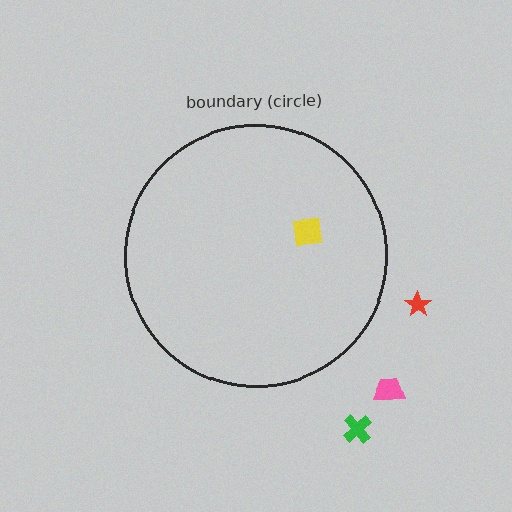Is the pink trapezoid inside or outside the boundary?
Outside.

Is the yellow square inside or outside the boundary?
Inside.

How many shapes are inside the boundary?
1 inside, 3 outside.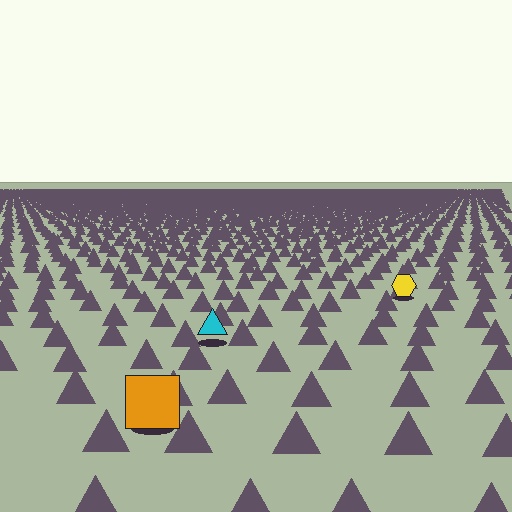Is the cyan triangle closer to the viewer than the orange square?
No. The orange square is closer — you can tell from the texture gradient: the ground texture is coarser near it.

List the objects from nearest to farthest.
From nearest to farthest: the orange square, the cyan triangle, the yellow hexagon.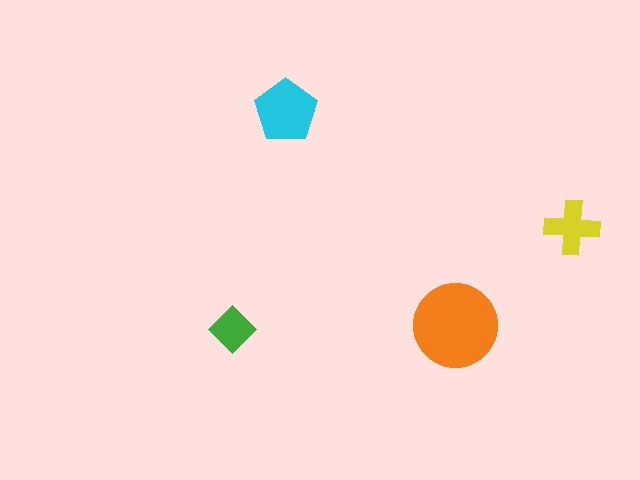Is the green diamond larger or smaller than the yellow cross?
Smaller.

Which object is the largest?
The orange circle.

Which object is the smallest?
The green diamond.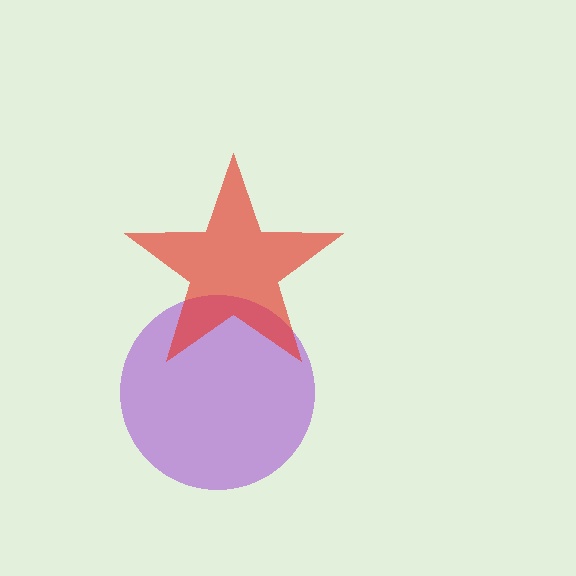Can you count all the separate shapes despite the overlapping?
Yes, there are 2 separate shapes.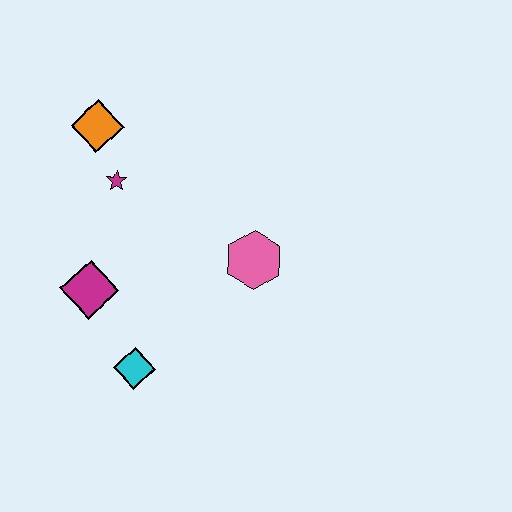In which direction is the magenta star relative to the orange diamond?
The magenta star is below the orange diamond.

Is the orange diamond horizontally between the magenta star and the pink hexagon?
No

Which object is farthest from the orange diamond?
The cyan diamond is farthest from the orange diamond.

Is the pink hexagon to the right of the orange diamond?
Yes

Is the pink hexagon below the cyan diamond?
No